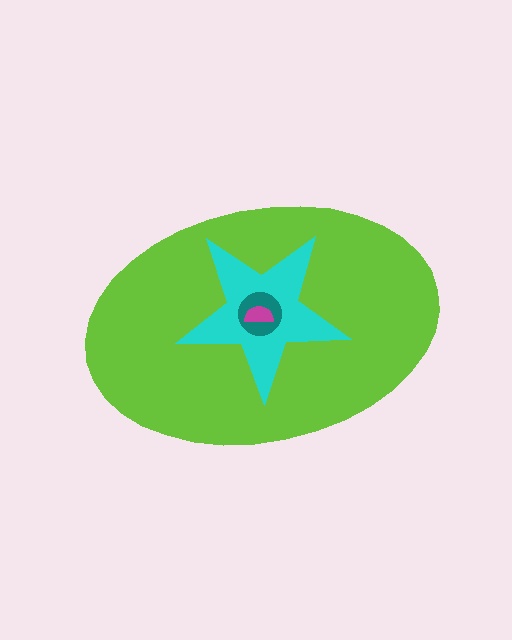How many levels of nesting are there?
4.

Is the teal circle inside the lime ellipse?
Yes.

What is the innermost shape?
The magenta semicircle.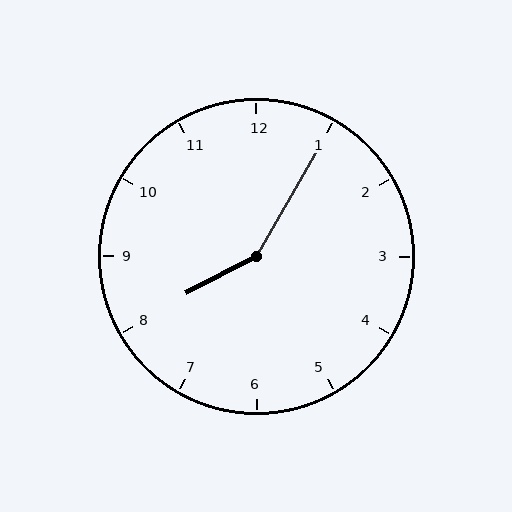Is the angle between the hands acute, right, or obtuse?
It is obtuse.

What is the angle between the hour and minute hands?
Approximately 148 degrees.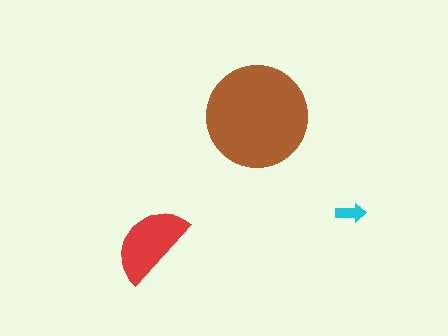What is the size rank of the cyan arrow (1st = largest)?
3rd.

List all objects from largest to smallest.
The brown circle, the red semicircle, the cyan arrow.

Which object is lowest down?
The red semicircle is bottommost.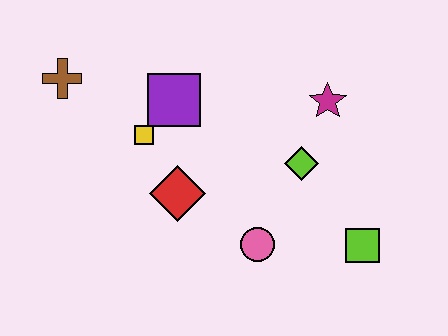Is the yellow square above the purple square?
No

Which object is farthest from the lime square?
The brown cross is farthest from the lime square.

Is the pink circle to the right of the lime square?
No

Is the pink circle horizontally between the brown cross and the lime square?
Yes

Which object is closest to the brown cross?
The yellow square is closest to the brown cross.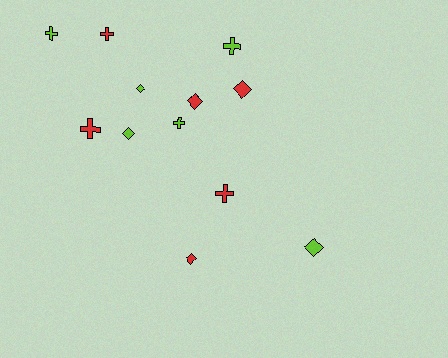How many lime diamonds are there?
There are 3 lime diamonds.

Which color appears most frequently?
Red, with 6 objects.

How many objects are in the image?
There are 12 objects.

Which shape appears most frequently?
Cross, with 6 objects.